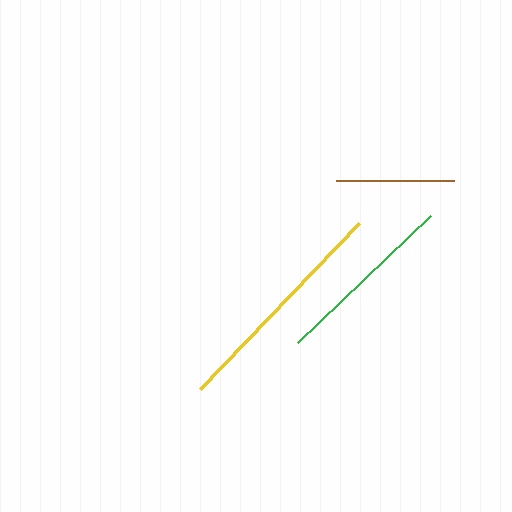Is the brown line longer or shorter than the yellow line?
The yellow line is longer than the brown line.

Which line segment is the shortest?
The brown line is the shortest at approximately 119 pixels.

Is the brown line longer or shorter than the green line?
The green line is longer than the brown line.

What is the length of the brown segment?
The brown segment is approximately 119 pixels long.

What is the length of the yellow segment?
The yellow segment is approximately 230 pixels long.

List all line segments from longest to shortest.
From longest to shortest: yellow, green, brown.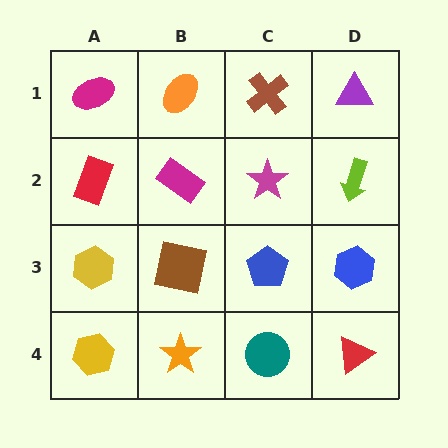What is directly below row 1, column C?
A magenta star.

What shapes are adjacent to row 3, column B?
A magenta rectangle (row 2, column B), an orange star (row 4, column B), a yellow hexagon (row 3, column A), a blue pentagon (row 3, column C).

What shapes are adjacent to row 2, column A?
A magenta ellipse (row 1, column A), a yellow hexagon (row 3, column A), a magenta rectangle (row 2, column B).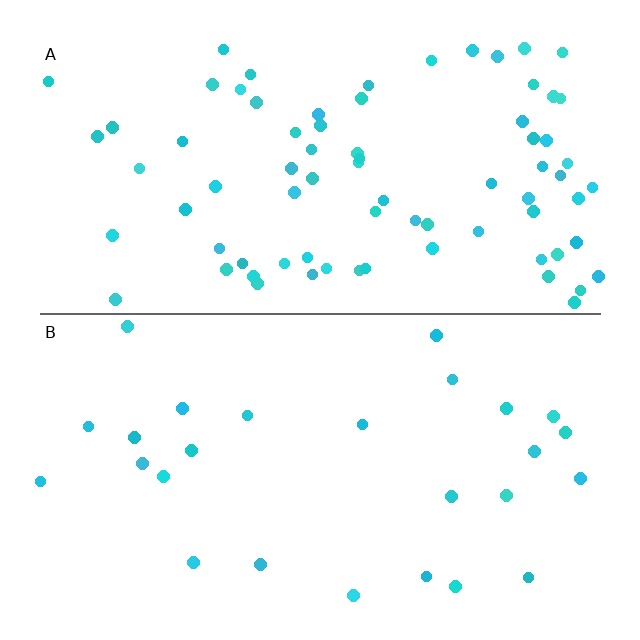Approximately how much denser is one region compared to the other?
Approximately 2.9× — region A over region B.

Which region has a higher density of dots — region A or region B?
A (the top).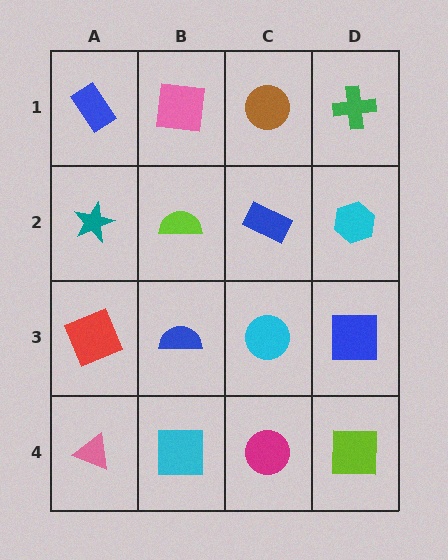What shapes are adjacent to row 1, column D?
A cyan hexagon (row 2, column D), a brown circle (row 1, column C).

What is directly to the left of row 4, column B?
A pink triangle.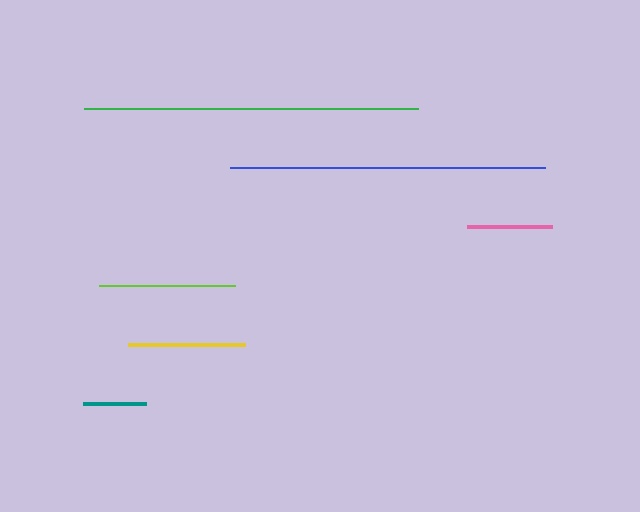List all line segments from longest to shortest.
From longest to shortest: green, blue, lime, yellow, pink, teal.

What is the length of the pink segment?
The pink segment is approximately 85 pixels long.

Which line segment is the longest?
The green line is the longest at approximately 333 pixels.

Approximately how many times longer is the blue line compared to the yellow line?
The blue line is approximately 2.7 times the length of the yellow line.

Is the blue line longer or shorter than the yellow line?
The blue line is longer than the yellow line.